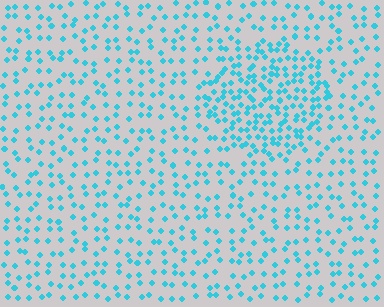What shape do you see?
I see a circle.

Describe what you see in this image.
The image contains small cyan elements arranged at two different densities. A circle-shaped region is visible where the elements are more densely packed than the surrounding area.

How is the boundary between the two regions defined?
The boundary is defined by a change in element density (approximately 2.0x ratio). All elements are the same color, size, and shape.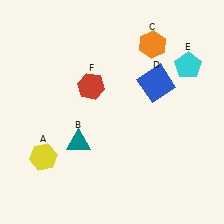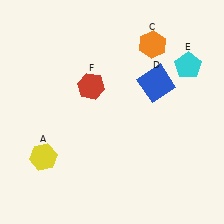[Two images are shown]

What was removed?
The teal triangle (B) was removed in Image 2.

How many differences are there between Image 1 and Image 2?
There is 1 difference between the two images.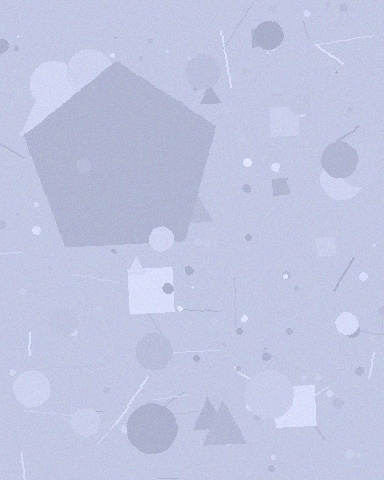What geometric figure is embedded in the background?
A pentagon is embedded in the background.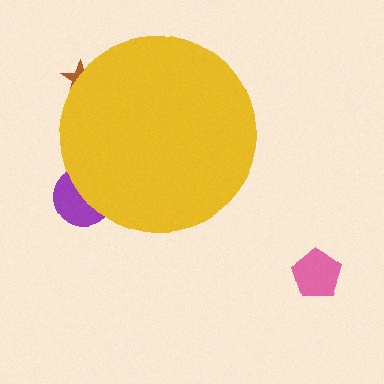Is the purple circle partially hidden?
Yes, the purple circle is partially hidden behind the yellow circle.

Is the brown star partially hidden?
Yes, the brown star is partially hidden behind the yellow circle.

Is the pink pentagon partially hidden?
No, the pink pentagon is fully visible.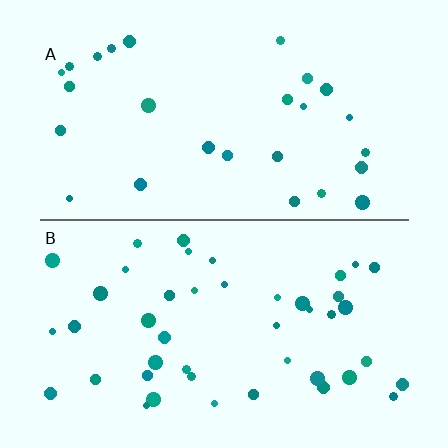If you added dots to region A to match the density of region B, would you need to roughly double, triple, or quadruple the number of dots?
Approximately double.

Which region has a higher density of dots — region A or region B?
B (the bottom).